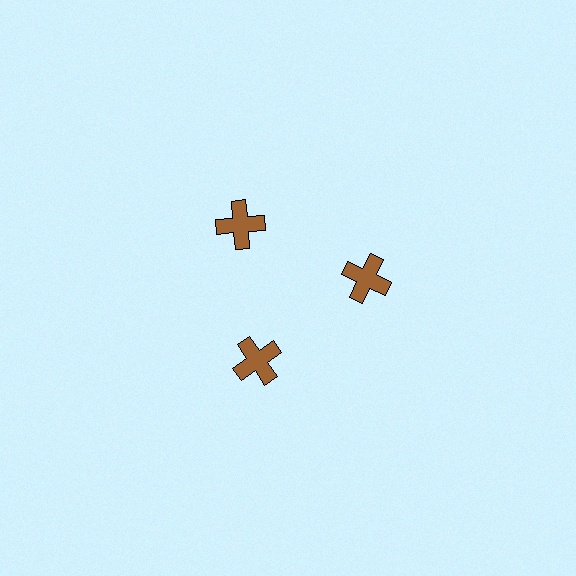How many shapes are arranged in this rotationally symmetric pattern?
There are 3 shapes, arranged in 3 groups of 1.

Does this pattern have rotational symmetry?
Yes, this pattern has 3-fold rotational symmetry. It looks the same after rotating 120 degrees around the center.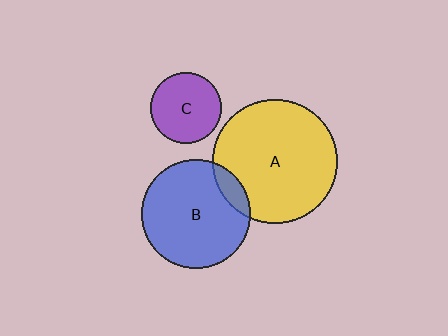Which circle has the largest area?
Circle A (yellow).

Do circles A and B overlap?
Yes.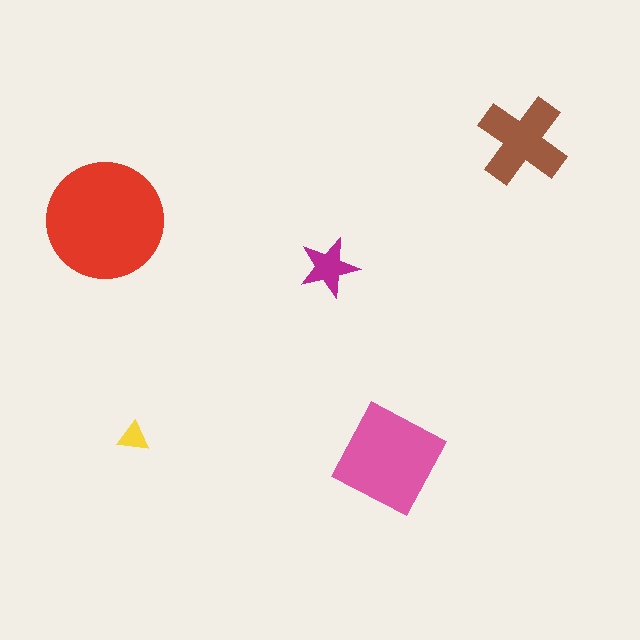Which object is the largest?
The red circle.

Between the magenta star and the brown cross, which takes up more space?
The brown cross.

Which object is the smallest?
The yellow triangle.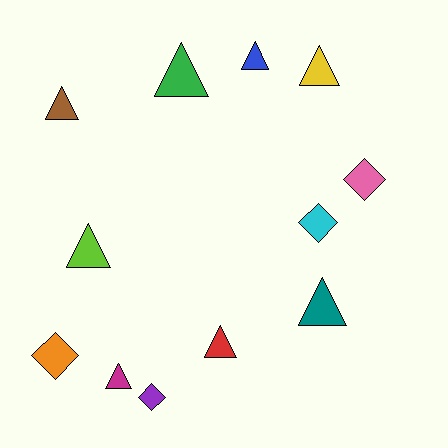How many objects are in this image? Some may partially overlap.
There are 12 objects.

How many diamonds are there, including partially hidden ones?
There are 4 diamonds.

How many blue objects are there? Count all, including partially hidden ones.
There is 1 blue object.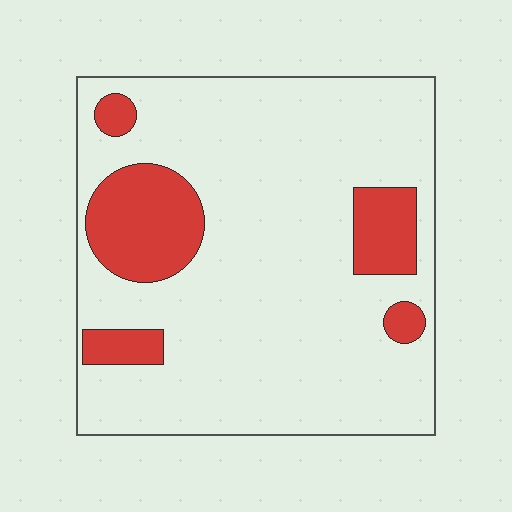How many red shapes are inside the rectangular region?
5.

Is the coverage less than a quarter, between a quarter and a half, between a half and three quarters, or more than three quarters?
Less than a quarter.